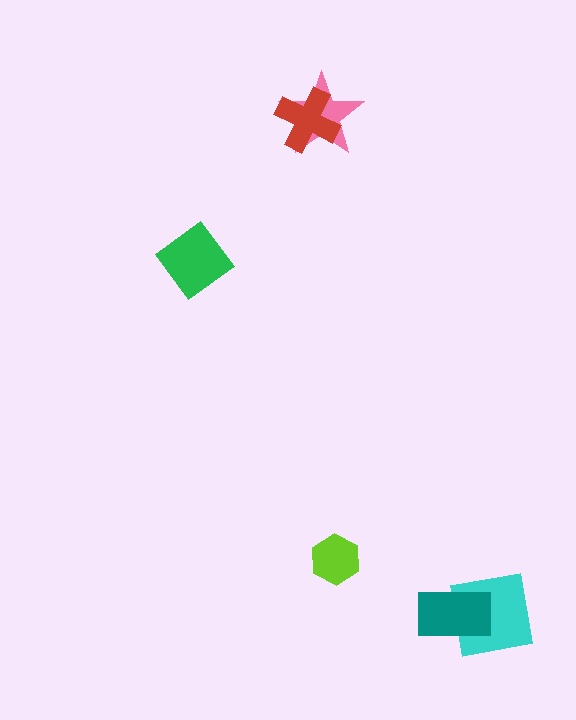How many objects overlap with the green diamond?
0 objects overlap with the green diamond.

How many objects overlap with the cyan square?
1 object overlaps with the cyan square.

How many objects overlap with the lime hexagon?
0 objects overlap with the lime hexagon.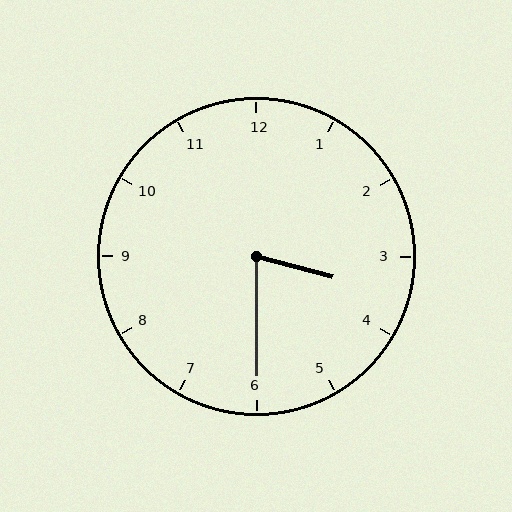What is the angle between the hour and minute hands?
Approximately 75 degrees.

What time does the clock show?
3:30.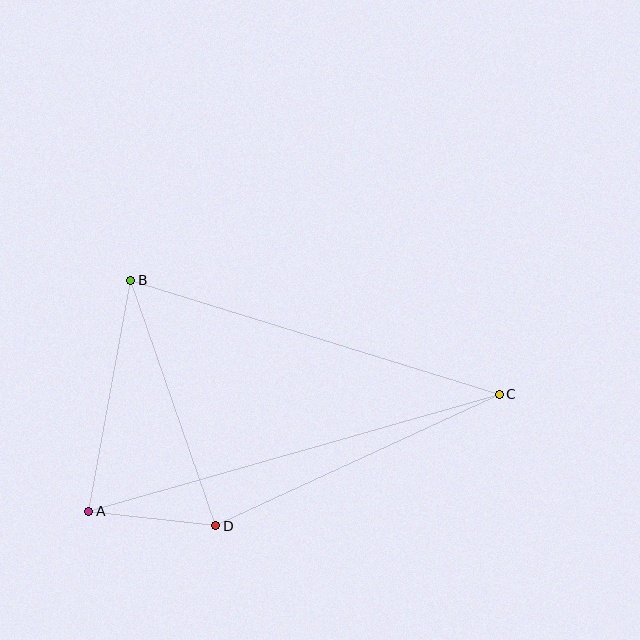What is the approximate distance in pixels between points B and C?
The distance between B and C is approximately 386 pixels.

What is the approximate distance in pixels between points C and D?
The distance between C and D is approximately 312 pixels.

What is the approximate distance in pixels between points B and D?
The distance between B and D is approximately 260 pixels.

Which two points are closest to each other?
Points A and D are closest to each other.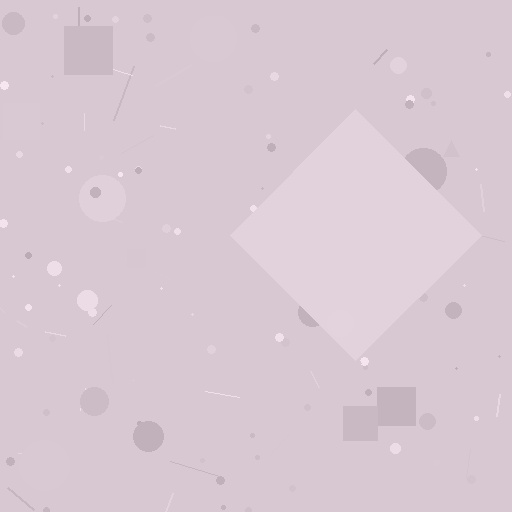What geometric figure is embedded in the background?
A diamond is embedded in the background.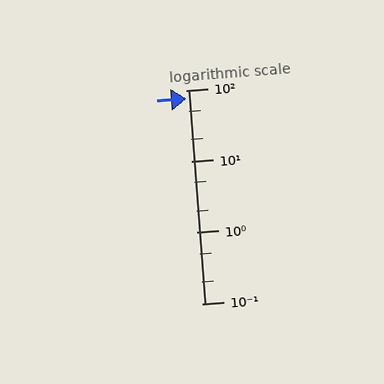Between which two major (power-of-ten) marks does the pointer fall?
The pointer is between 10 and 100.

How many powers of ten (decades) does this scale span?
The scale spans 3 decades, from 0.1 to 100.